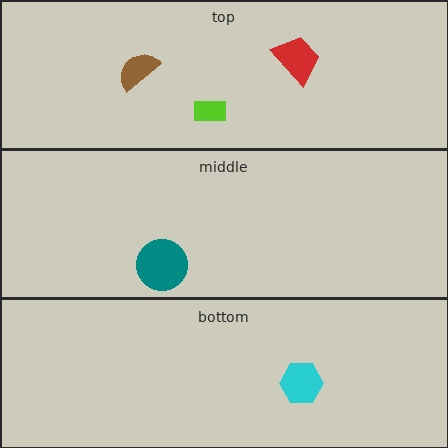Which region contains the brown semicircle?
The top region.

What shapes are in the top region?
The red trapezoid, the lime rectangle, the brown semicircle.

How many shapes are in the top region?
3.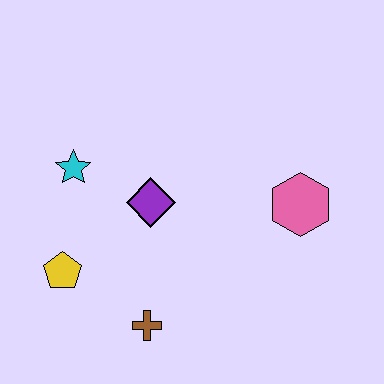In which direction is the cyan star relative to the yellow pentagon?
The cyan star is above the yellow pentagon.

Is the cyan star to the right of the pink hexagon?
No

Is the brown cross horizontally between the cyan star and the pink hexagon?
Yes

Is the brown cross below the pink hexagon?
Yes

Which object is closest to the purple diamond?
The cyan star is closest to the purple diamond.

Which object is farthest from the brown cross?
The pink hexagon is farthest from the brown cross.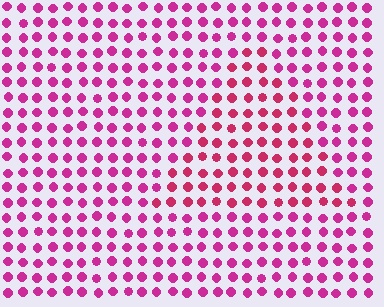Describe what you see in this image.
The image is filled with small magenta elements in a uniform arrangement. A triangle-shaped region is visible where the elements are tinted to a slightly different hue, forming a subtle color boundary.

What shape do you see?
I see a triangle.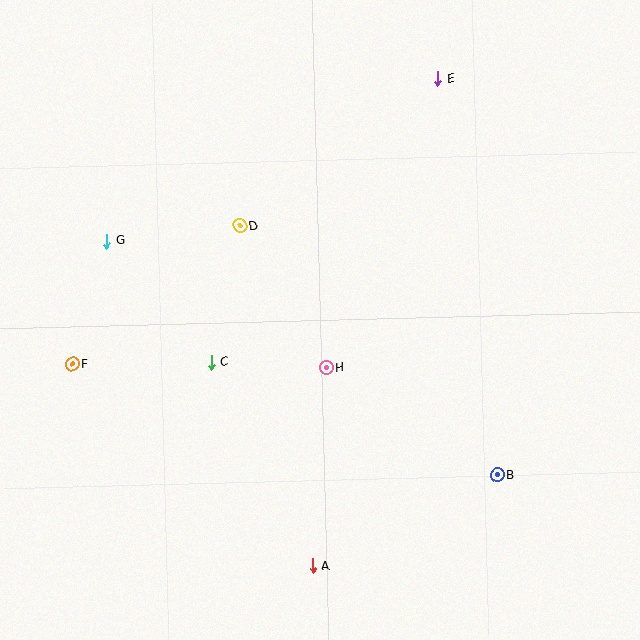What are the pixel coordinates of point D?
Point D is at (240, 226).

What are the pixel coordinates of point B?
Point B is at (497, 475).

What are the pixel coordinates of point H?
Point H is at (326, 368).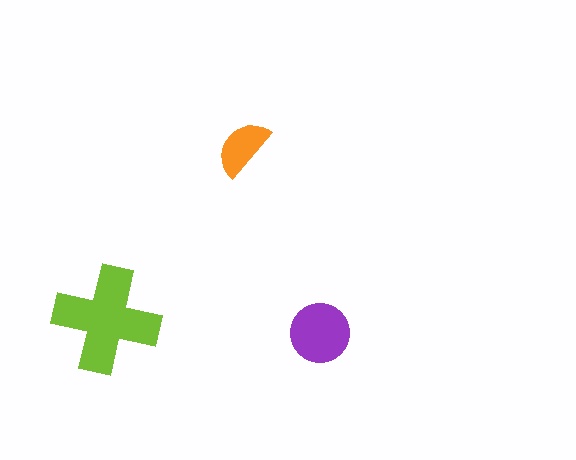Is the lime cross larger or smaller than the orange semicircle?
Larger.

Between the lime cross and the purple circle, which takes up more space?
The lime cross.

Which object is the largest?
The lime cross.